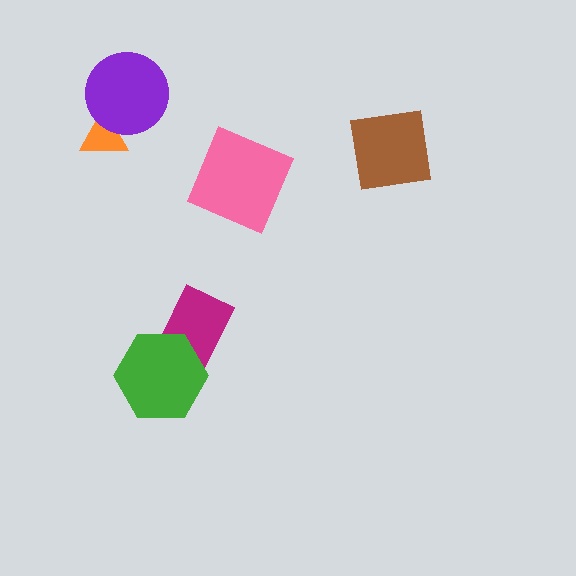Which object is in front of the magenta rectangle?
The green hexagon is in front of the magenta rectangle.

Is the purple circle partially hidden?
No, no other shape covers it.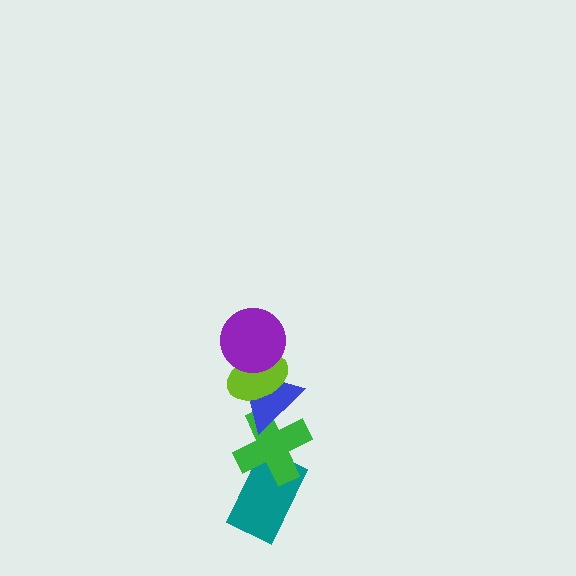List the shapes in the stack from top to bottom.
From top to bottom: the purple circle, the lime ellipse, the blue triangle, the green cross, the teal rectangle.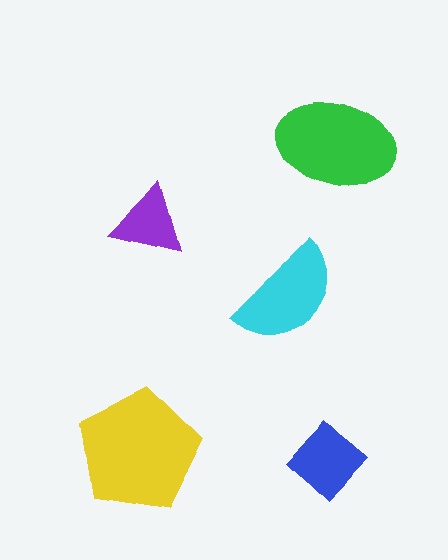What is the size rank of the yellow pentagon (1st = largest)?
1st.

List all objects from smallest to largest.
The purple triangle, the blue diamond, the cyan semicircle, the green ellipse, the yellow pentagon.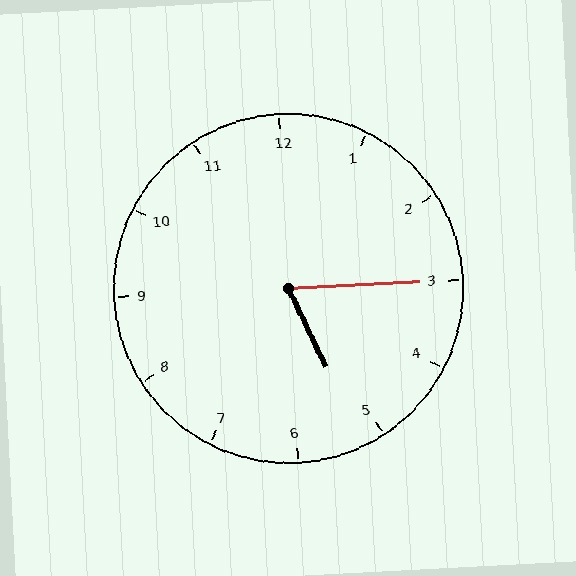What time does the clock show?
5:15.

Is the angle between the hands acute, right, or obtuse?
It is acute.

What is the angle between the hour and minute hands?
Approximately 68 degrees.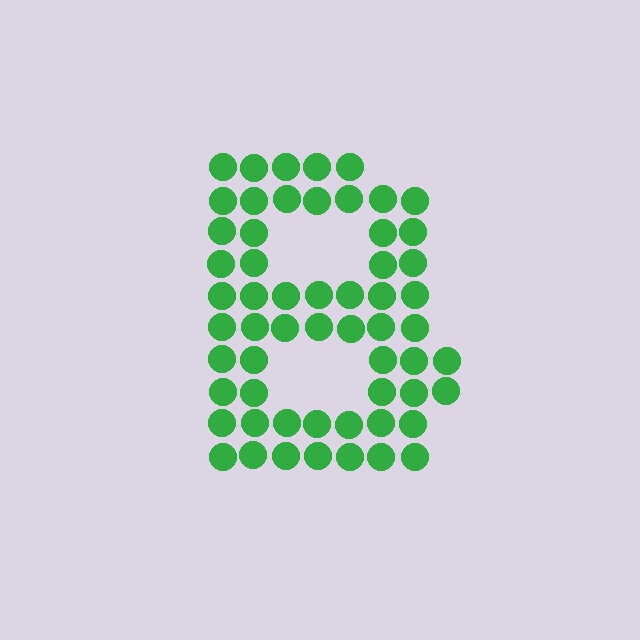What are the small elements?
The small elements are circles.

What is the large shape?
The large shape is the letter B.